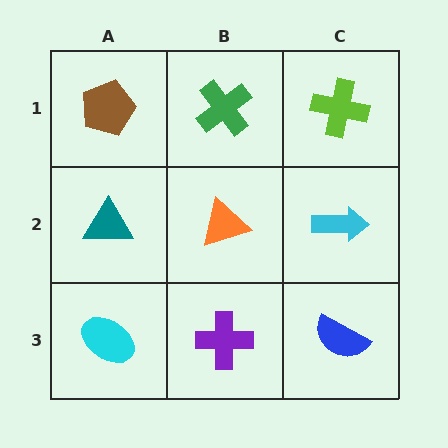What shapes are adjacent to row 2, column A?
A brown pentagon (row 1, column A), a cyan ellipse (row 3, column A), an orange triangle (row 2, column B).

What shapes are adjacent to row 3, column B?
An orange triangle (row 2, column B), a cyan ellipse (row 3, column A), a blue semicircle (row 3, column C).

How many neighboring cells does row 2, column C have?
3.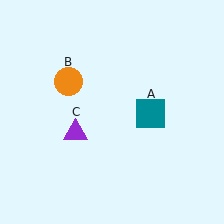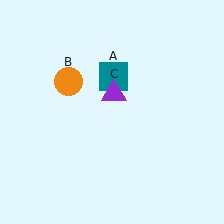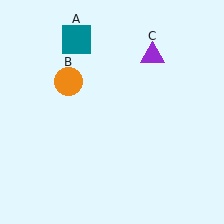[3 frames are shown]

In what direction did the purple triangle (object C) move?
The purple triangle (object C) moved up and to the right.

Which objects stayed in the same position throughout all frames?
Orange circle (object B) remained stationary.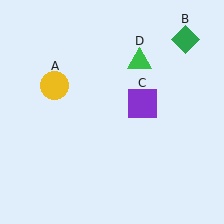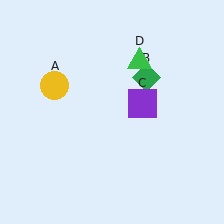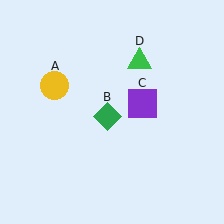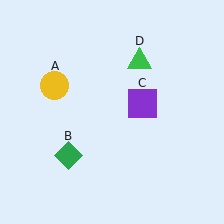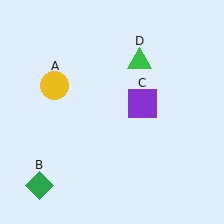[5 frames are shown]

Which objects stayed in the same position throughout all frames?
Yellow circle (object A) and purple square (object C) and green triangle (object D) remained stationary.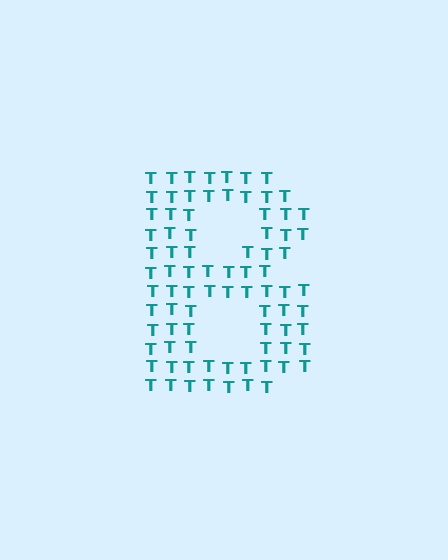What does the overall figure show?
The overall figure shows the letter B.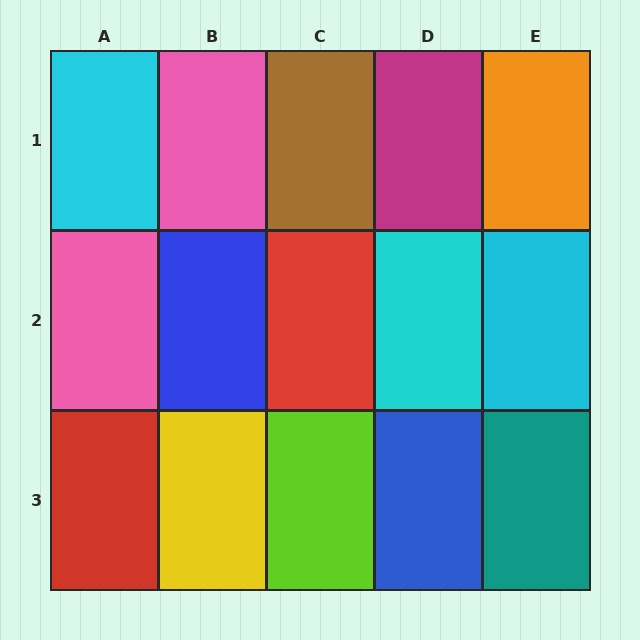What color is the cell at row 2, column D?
Cyan.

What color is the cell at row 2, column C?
Red.